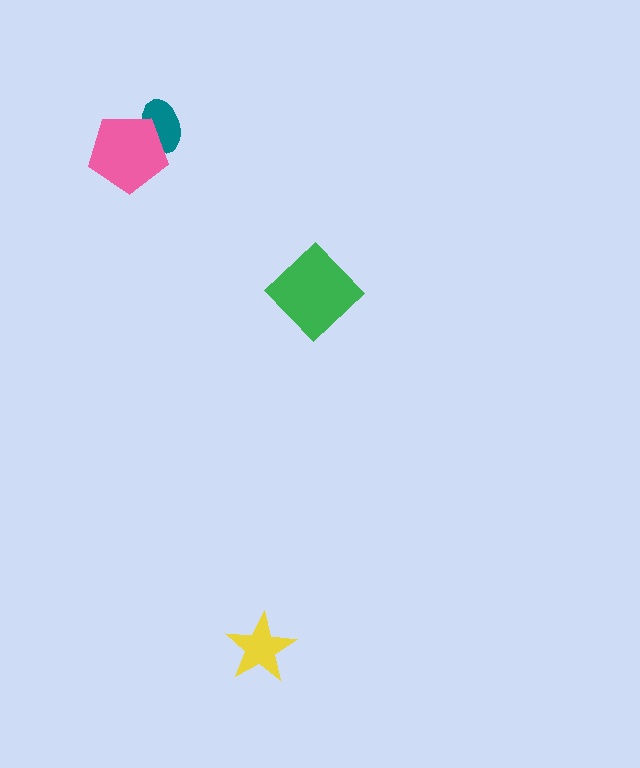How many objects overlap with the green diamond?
0 objects overlap with the green diamond.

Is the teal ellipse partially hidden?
Yes, it is partially covered by another shape.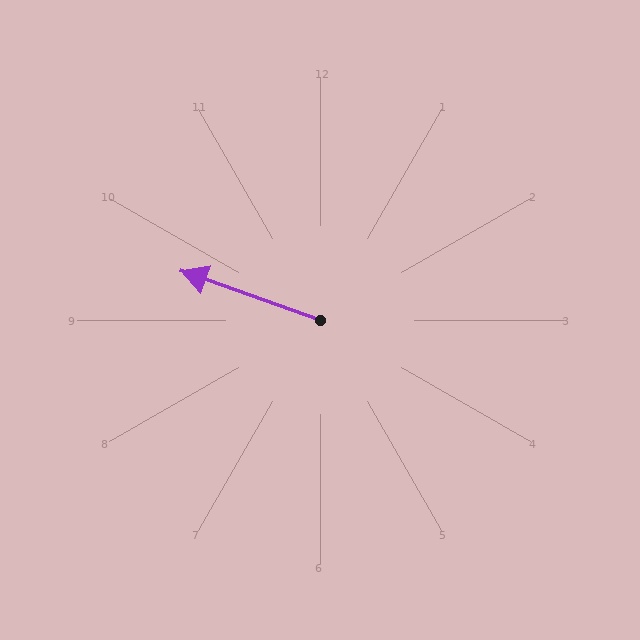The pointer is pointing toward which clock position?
Roughly 10 o'clock.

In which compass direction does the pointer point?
West.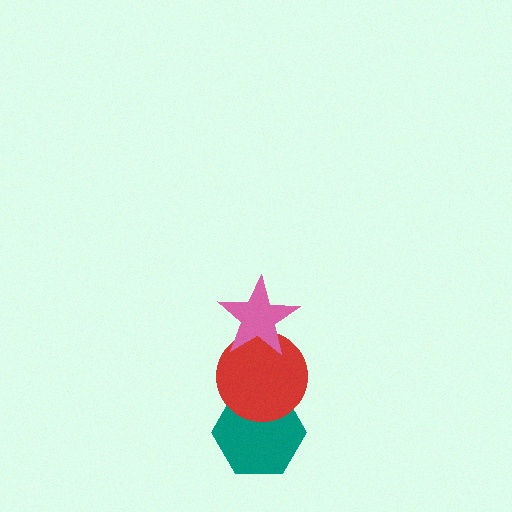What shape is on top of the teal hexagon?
The red circle is on top of the teal hexagon.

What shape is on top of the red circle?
The pink star is on top of the red circle.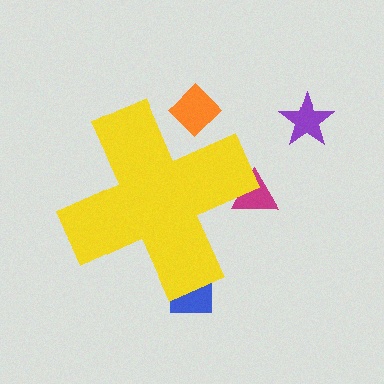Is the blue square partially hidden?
Yes, the blue square is partially hidden behind the yellow cross.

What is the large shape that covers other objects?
A yellow cross.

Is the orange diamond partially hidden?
Yes, the orange diamond is partially hidden behind the yellow cross.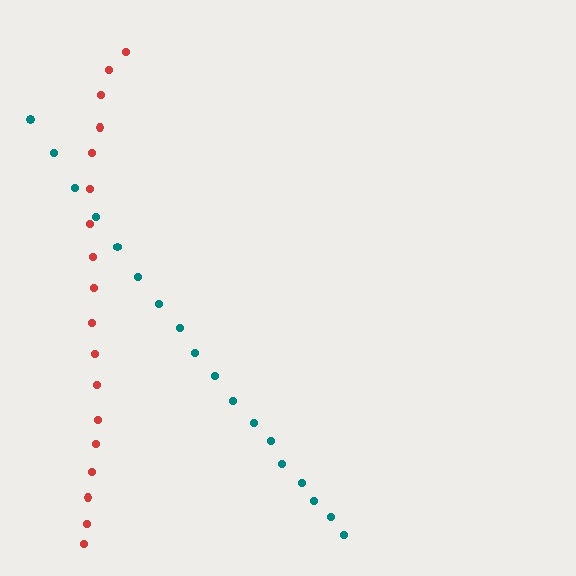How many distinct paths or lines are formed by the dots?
There are 2 distinct paths.